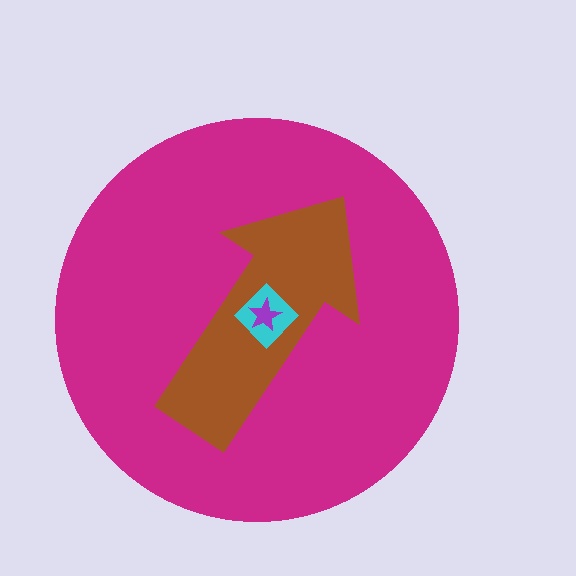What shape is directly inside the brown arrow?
The cyan diamond.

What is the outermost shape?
The magenta circle.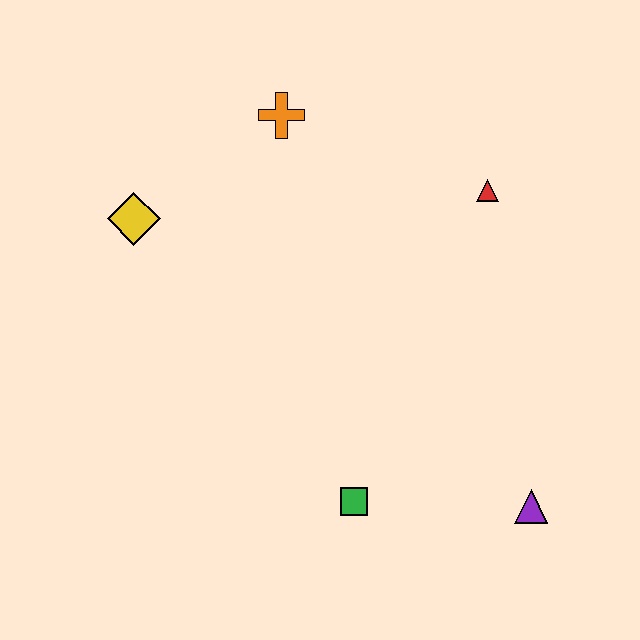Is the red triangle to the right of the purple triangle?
No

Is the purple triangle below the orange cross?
Yes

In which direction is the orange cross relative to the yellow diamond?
The orange cross is to the right of the yellow diamond.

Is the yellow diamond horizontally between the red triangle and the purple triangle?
No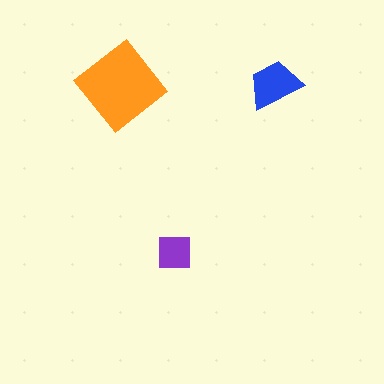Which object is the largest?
The orange diamond.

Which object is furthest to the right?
The blue trapezoid is rightmost.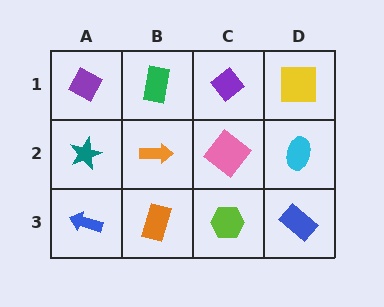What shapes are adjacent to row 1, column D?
A cyan ellipse (row 2, column D), a purple diamond (row 1, column C).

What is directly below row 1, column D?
A cyan ellipse.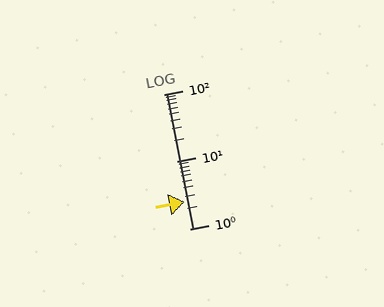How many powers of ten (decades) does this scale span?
The scale spans 2 decades, from 1 to 100.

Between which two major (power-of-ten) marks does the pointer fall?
The pointer is between 1 and 10.